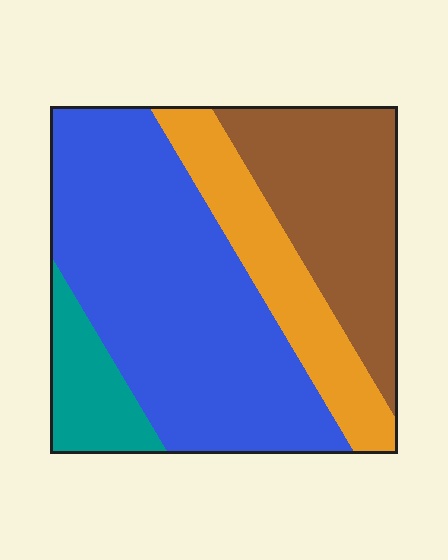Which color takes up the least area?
Teal, at roughly 10%.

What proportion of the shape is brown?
Brown takes up between a sixth and a third of the shape.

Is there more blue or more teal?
Blue.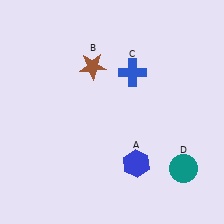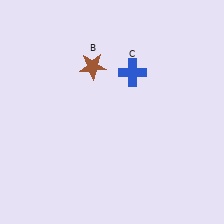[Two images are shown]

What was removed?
The blue hexagon (A), the teal circle (D) were removed in Image 2.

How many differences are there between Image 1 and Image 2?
There are 2 differences between the two images.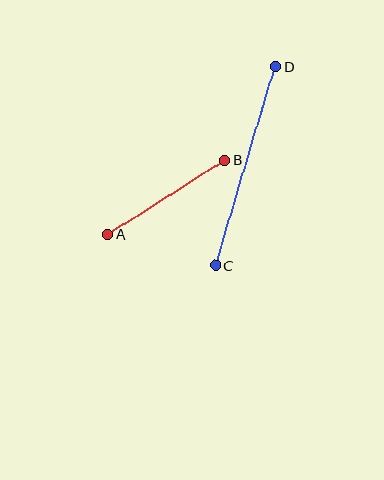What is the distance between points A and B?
The distance is approximately 138 pixels.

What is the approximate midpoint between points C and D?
The midpoint is at approximately (246, 166) pixels.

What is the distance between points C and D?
The distance is approximately 208 pixels.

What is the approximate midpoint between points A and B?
The midpoint is at approximately (166, 197) pixels.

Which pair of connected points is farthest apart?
Points C and D are farthest apart.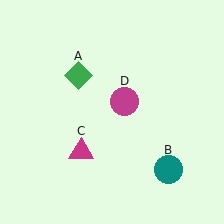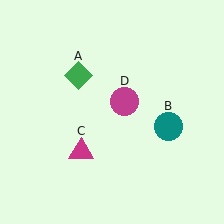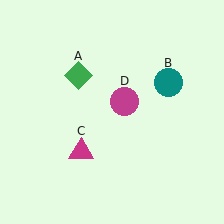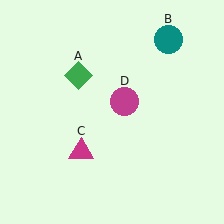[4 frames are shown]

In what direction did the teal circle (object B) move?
The teal circle (object B) moved up.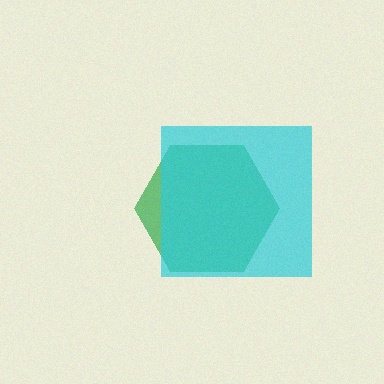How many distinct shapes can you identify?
There are 2 distinct shapes: a green hexagon, a cyan square.